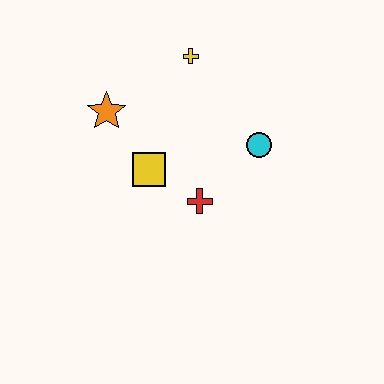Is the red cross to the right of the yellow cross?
Yes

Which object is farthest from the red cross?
The yellow cross is farthest from the red cross.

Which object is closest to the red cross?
The yellow square is closest to the red cross.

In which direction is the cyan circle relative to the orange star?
The cyan circle is to the right of the orange star.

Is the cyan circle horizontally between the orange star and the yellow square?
No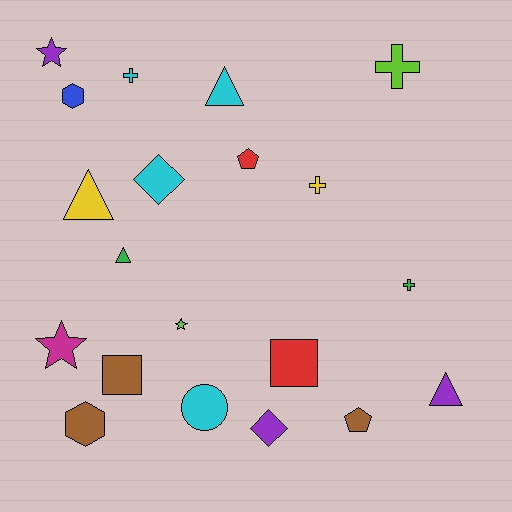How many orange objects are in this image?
There are no orange objects.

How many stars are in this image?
There are 3 stars.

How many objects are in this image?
There are 20 objects.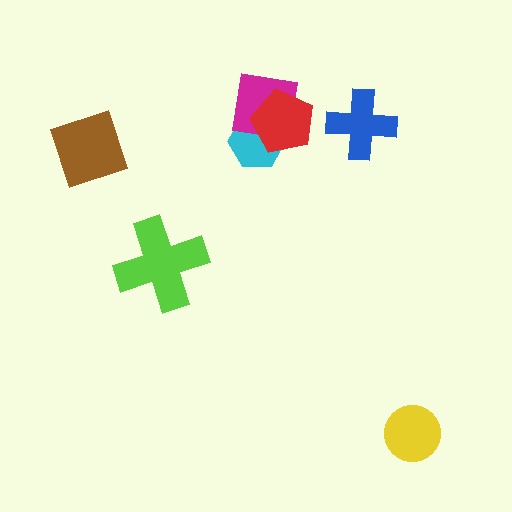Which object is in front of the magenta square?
The red pentagon is in front of the magenta square.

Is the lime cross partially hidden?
No, no other shape covers it.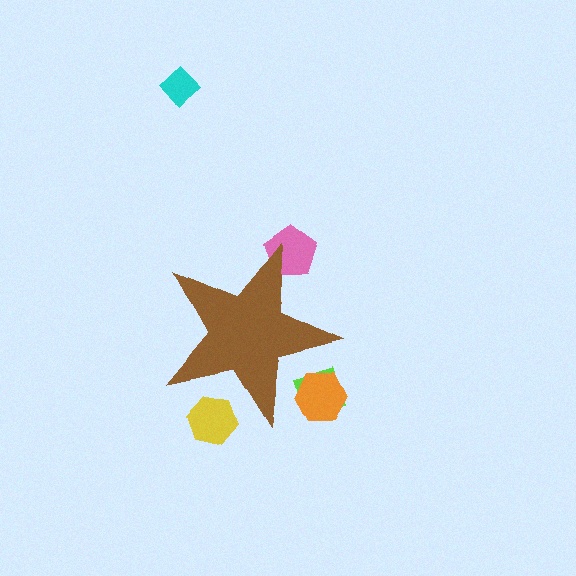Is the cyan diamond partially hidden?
No, the cyan diamond is fully visible.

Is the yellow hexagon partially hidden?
Yes, the yellow hexagon is partially hidden behind the brown star.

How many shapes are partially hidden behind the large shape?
4 shapes are partially hidden.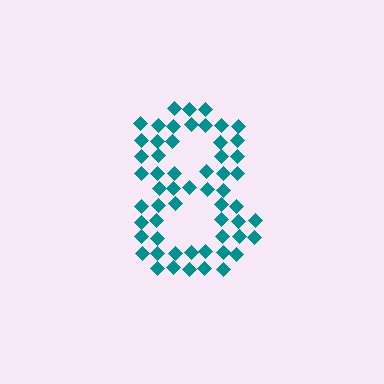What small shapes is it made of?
It is made of small diamonds.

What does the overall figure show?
The overall figure shows the digit 8.